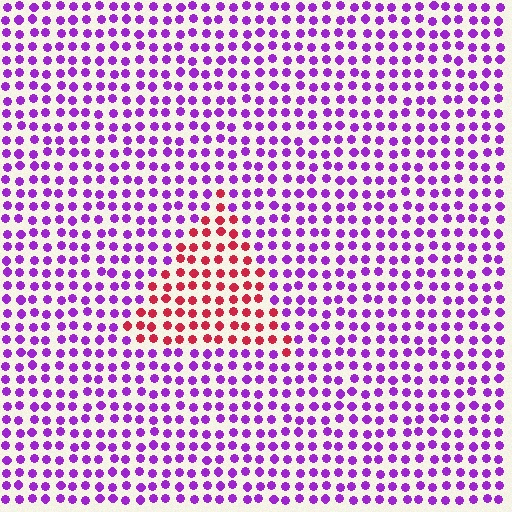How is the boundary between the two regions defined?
The boundary is defined purely by a slight shift in hue (about 65 degrees). Spacing, size, and orientation are identical on both sides.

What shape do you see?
I see a triangle.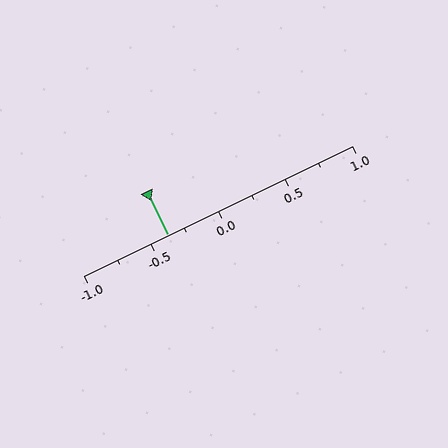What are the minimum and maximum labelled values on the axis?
The axis runs from -1.0 to 1.0.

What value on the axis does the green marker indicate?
The marker indicates approximately -0.38.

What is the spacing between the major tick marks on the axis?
The major ticks are spaced 0.5 apart.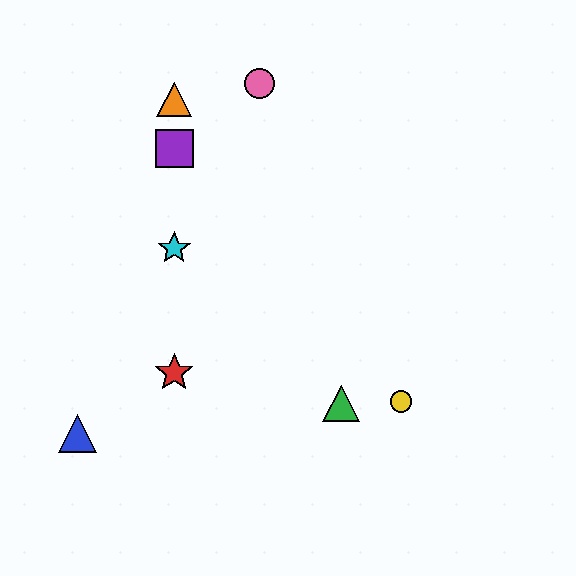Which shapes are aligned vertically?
The red star, the purple square, the orange triangle, the cyan star are aligned vertically.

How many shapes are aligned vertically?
4 shapes (the red star, the purple square, the orange triangle, the cyan star) are aligned vertically.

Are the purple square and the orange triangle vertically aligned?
Yes, both are at x≈174.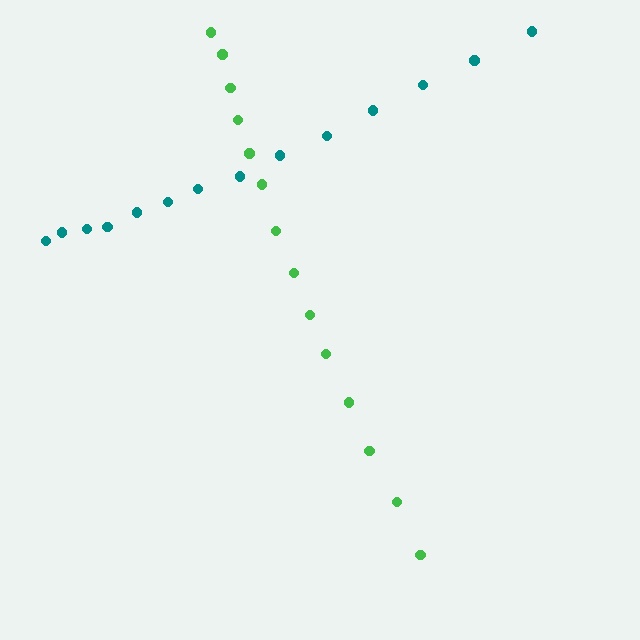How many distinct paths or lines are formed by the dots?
There are 2 distinct paths.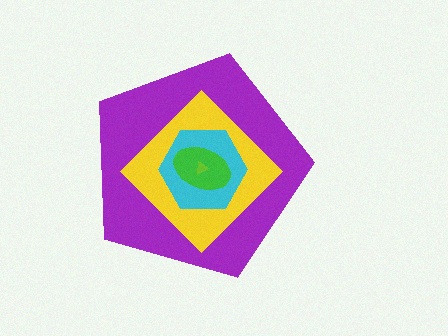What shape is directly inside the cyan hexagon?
The green ellipse.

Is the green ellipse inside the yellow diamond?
Yes.